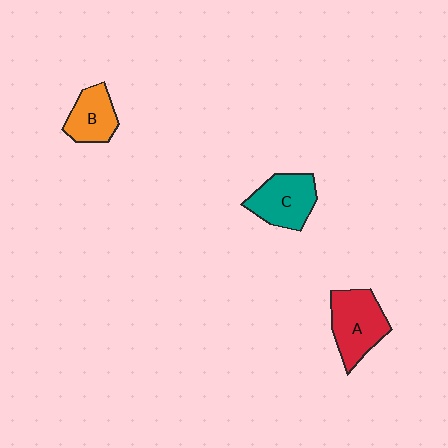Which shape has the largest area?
Shape A (red).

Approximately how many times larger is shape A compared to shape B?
Approximately 1.4 times.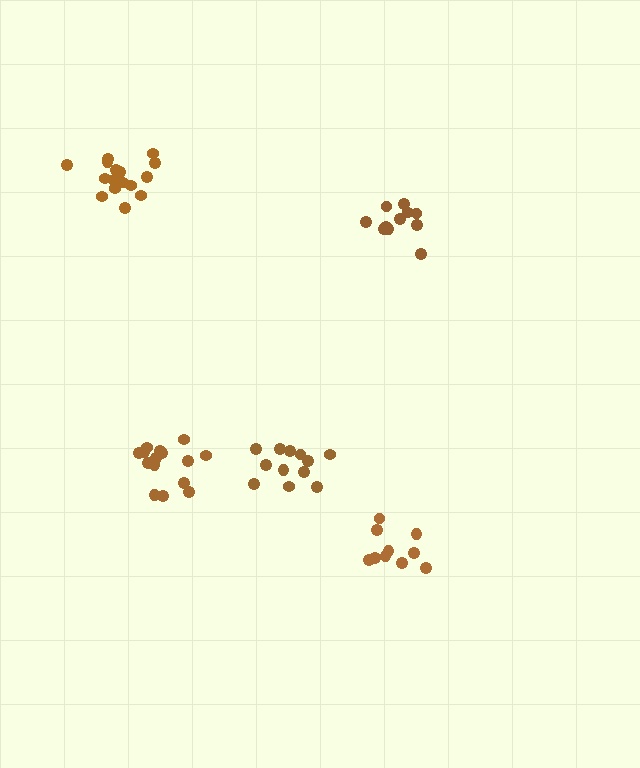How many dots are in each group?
Group 1: 11 dots, Group 2: 15 dots, Group 3: 12 dots, Group 4: 10 dots, Group 5: 16 dots (64 total).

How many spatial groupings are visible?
There are 5 spatial groupings.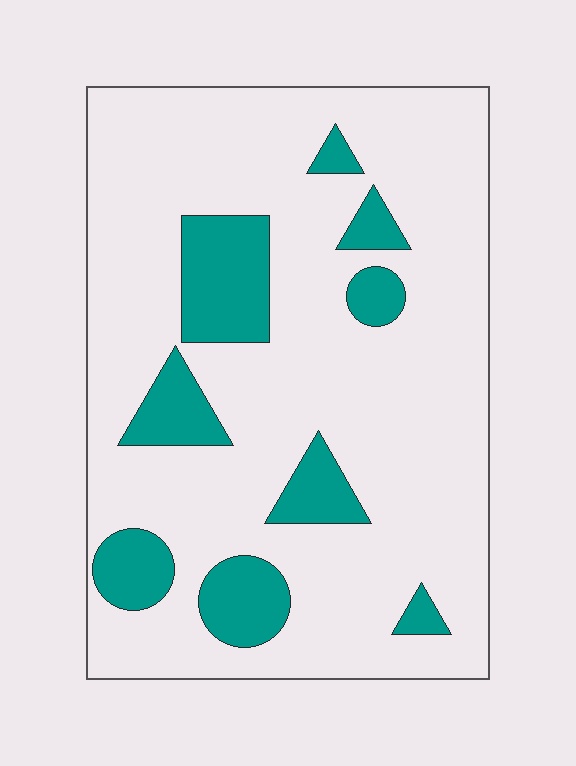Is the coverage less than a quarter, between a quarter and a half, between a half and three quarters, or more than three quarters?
Less than a quarter.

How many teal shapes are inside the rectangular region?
9.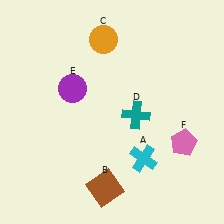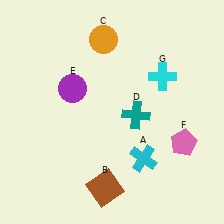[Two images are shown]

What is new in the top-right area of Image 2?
A cyan cross (G) was added in the top-right area of Image 2.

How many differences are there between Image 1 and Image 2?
There is 1 difference between the two images.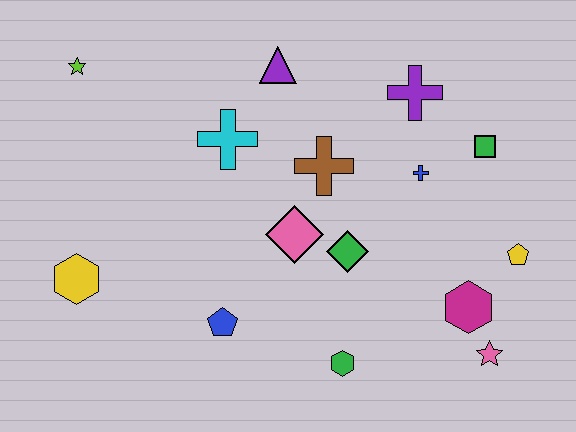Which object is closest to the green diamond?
The pink diamond is closest to the green diamond.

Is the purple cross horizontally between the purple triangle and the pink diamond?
No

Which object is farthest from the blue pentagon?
The green square is farthest from the blue pentagon.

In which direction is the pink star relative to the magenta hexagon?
The pink star is below the magenta hexagon.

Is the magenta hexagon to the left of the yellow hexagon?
No